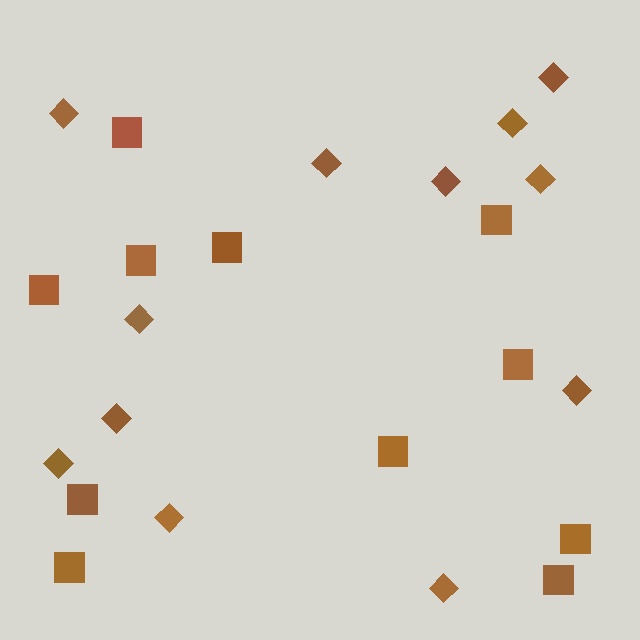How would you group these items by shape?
There are 2 groups: one group of diamonds (12) and one group of squares (11).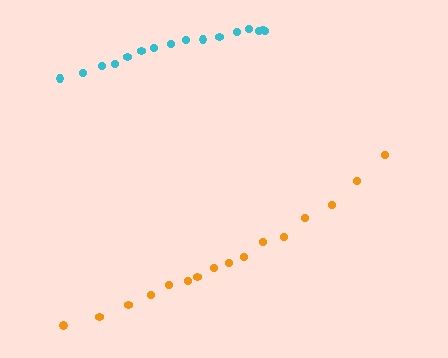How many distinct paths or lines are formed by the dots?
There are 2 distinct paths.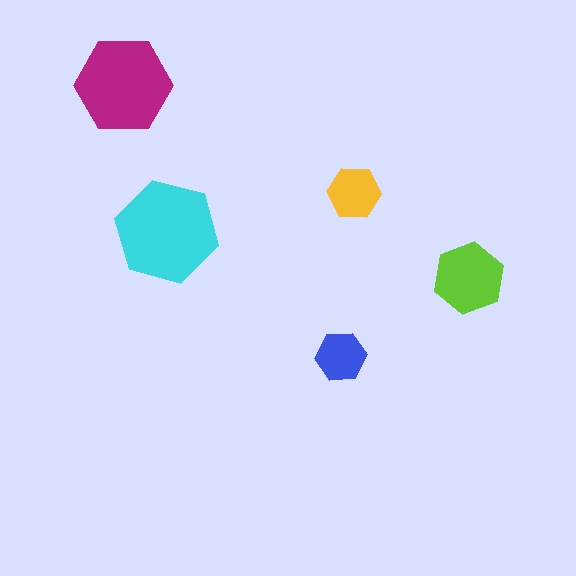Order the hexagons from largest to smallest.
the cyan one, the magenta one, the lime one, the yellow one, the blue one.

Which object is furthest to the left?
The magenta hexagon is leftmost.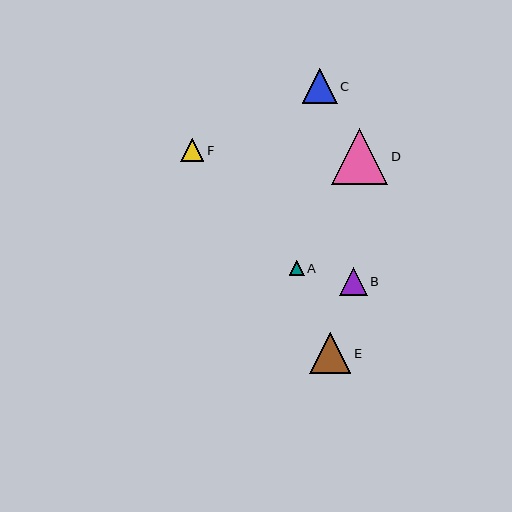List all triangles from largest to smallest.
From largest to smallest: D, E, C, B, F, A.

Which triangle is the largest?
Triangle D is the largest with a size of approximately 56 pixels.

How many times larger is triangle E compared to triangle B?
Triangle E is approximately 1.5 times the size of triangle B.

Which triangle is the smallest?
Triangle A is the smallest with a size of approximately 15 pixels.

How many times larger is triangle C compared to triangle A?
Triangle C is approximately 2.3 times the size of triangle A.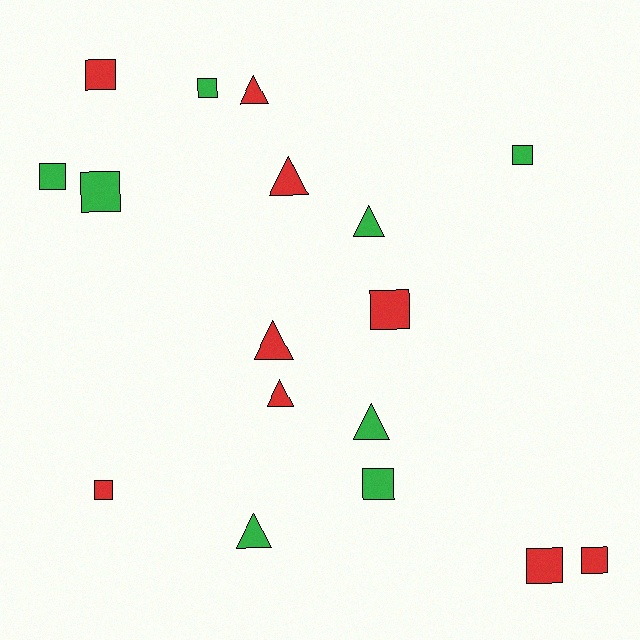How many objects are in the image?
There are 17 objects.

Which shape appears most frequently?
Square, with 10 objects.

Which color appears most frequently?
Red, with 9 objects.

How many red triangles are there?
There are 4 red triangles.